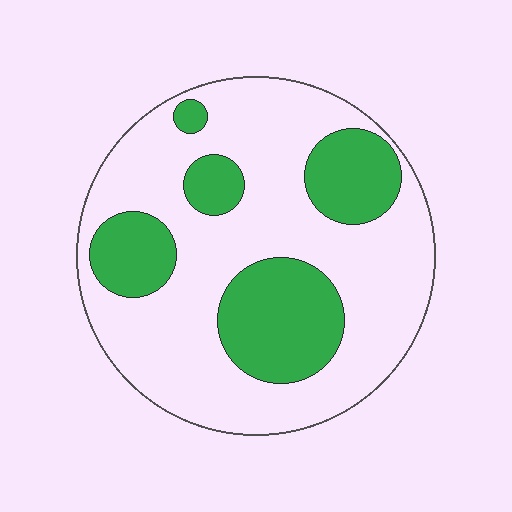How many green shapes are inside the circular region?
5.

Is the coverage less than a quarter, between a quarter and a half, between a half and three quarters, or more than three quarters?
Between a quarter and a half.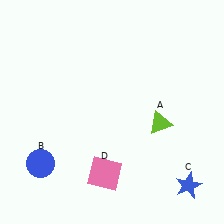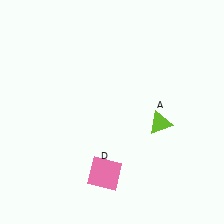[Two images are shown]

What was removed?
The blue star (C), the blue circle (B) were removed in Image 2.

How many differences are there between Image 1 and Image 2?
There are 2 differences between the two images.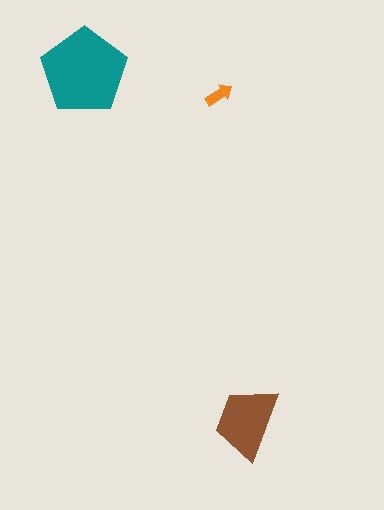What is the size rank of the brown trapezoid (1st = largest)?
2nd.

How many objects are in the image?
There are 3 objects in the image.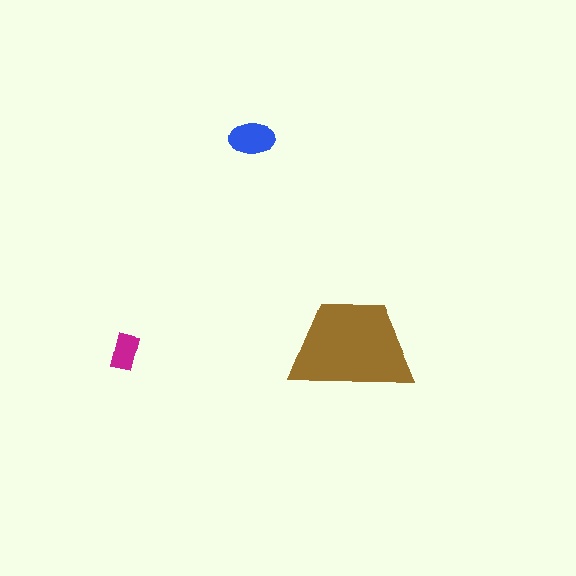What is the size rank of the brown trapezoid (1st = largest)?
1st.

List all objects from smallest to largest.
The magenta rectangle, the blue ellipse, the brown trapezoid.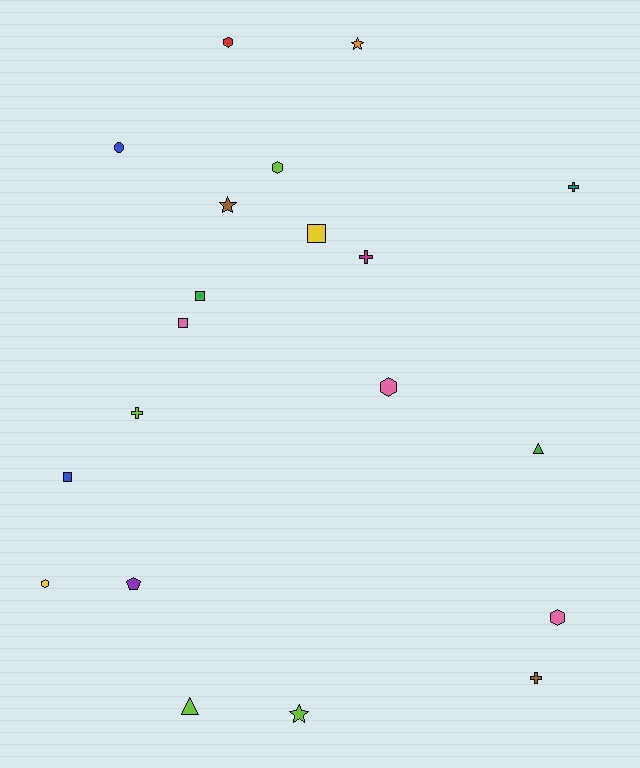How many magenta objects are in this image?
There is 1 magenta object.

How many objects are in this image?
There are 20 objects.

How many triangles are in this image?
There are 2 triangles.